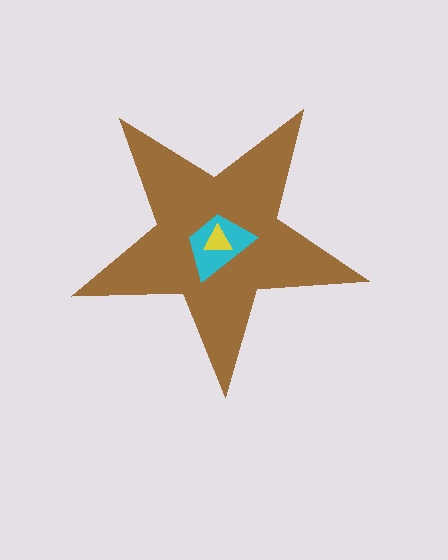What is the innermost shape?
The yellow triangle.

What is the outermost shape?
The brown star.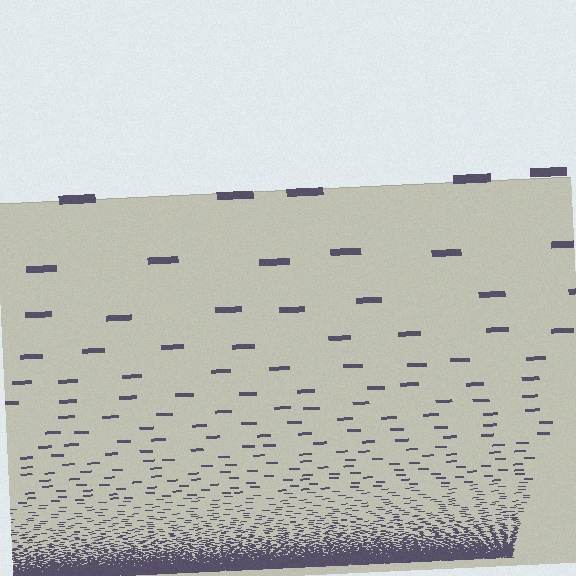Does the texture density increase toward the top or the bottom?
Density increases toward the bottom.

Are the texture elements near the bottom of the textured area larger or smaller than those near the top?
Smaller. The gradient is inverted — elements near the bottom are smaller and denser.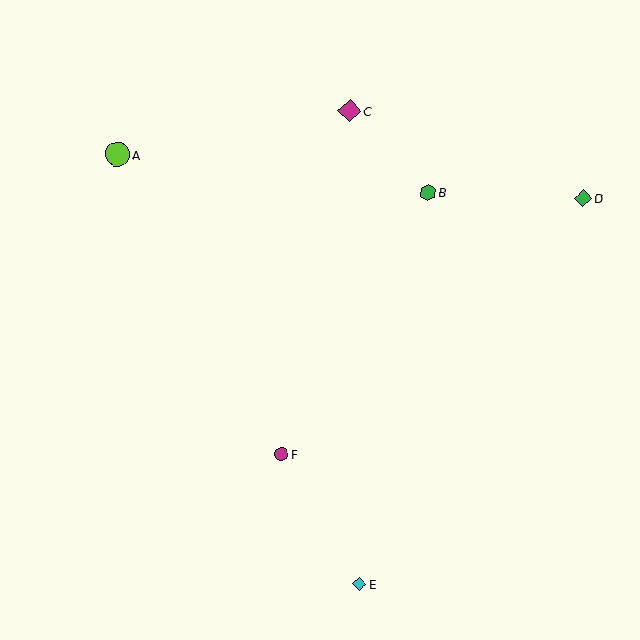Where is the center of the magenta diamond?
The center of the magenta diamond is at (350, 111).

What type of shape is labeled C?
Shape C is a magenta diamond.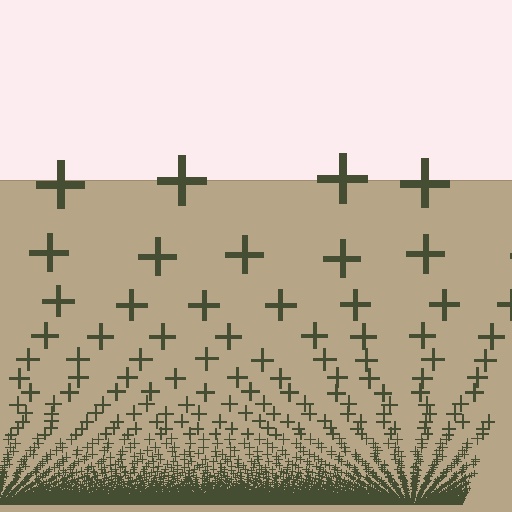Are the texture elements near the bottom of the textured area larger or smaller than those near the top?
Smaller. The gradient is inverted — elements near the bottom are smaller and denser.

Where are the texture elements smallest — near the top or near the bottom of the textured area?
Near the bottom.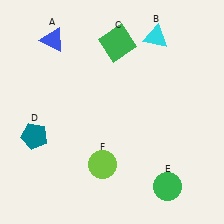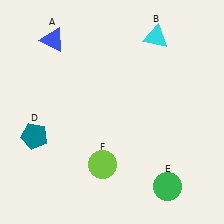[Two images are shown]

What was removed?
The green square (C) was removed in Image 2.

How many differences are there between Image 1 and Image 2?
There is 1 difference between the two images.